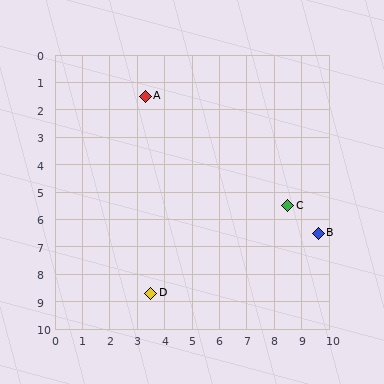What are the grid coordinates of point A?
Point A is at approximately (3.3, 1.5).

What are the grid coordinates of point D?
Point D is at approximately (3.5, 8.7).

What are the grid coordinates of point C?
Point C is at approximately (8.5, 5.5).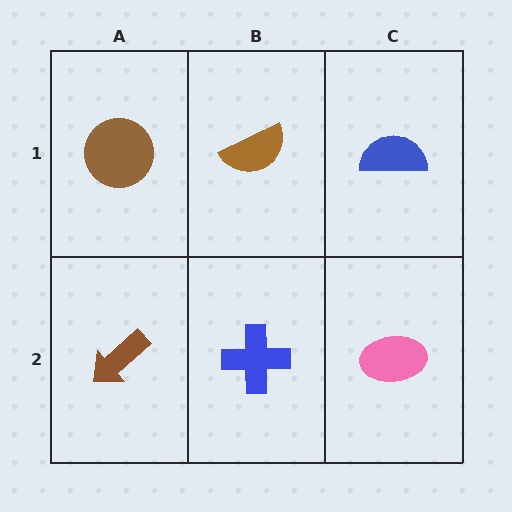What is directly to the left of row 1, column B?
A brown circle.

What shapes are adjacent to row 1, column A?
A brown arrow (row 2, column A), a brown semicircle (row 1, column B).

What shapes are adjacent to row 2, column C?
A blue semicircle (row 1, column C), a blue cross (row 2, column B).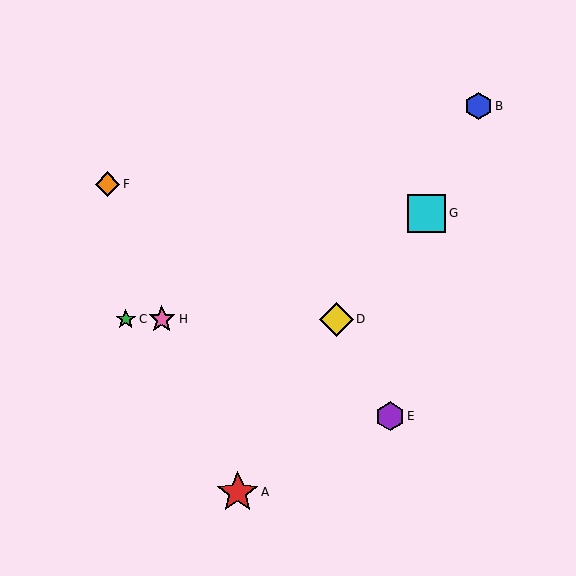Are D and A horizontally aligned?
No, D is at y≈319 and A is at y≈492.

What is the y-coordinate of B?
Object B is at y≈106.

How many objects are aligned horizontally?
3 objects (C, D, H) are aligned horizontally.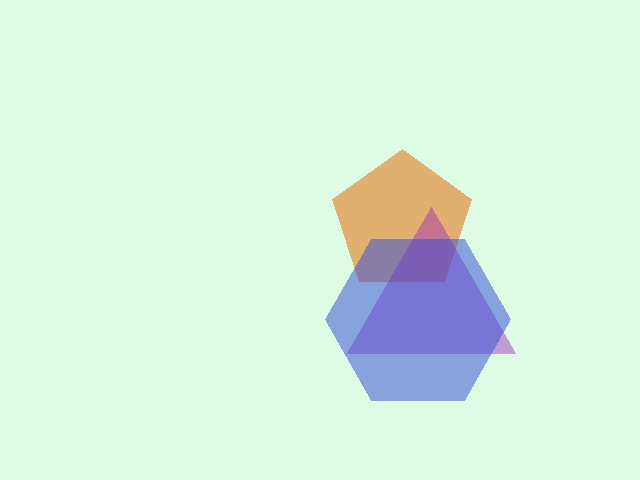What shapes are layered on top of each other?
The layered shapes are: an orange pentagon, a purple triangle, a blue hexagon.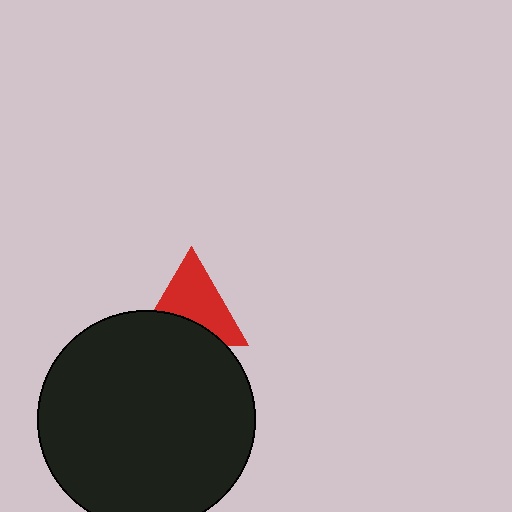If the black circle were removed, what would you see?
You would see the complete red triangle.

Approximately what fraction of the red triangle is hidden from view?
Roughly 36% of the red triangle is hidden behind the black circle.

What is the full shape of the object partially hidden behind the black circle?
The partially hidden object is a red triangle.